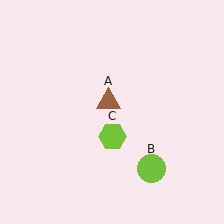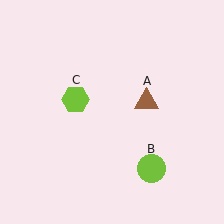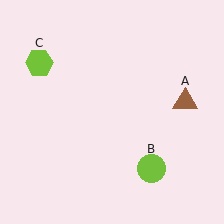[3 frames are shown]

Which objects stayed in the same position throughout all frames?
Lime circle (object B) remained stationary.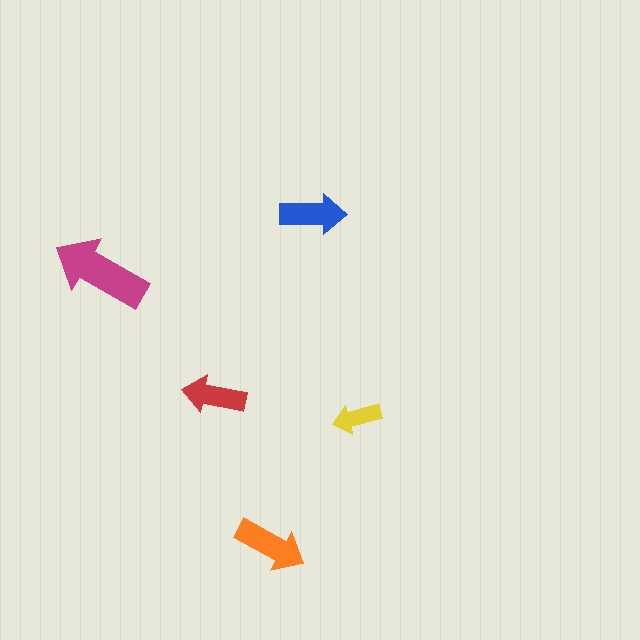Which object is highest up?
The blue arrow is topmost.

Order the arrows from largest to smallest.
the magenta one, the orange one, the blue one, the red one, the yellow one.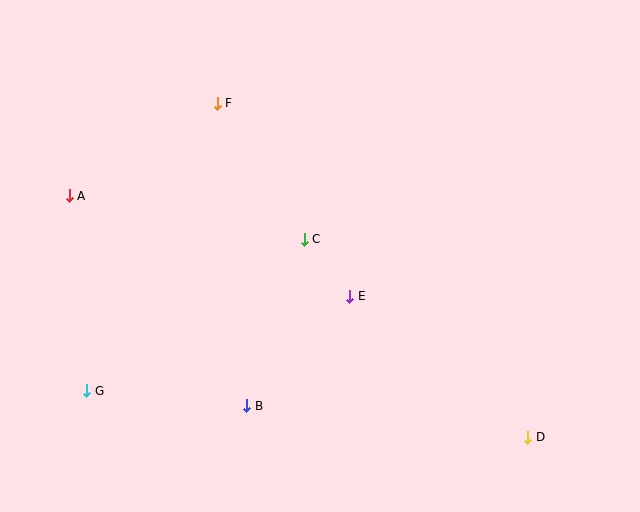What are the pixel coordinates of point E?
Point E is at (350, 296).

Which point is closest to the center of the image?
Point C at (304, 239) is closest to the center.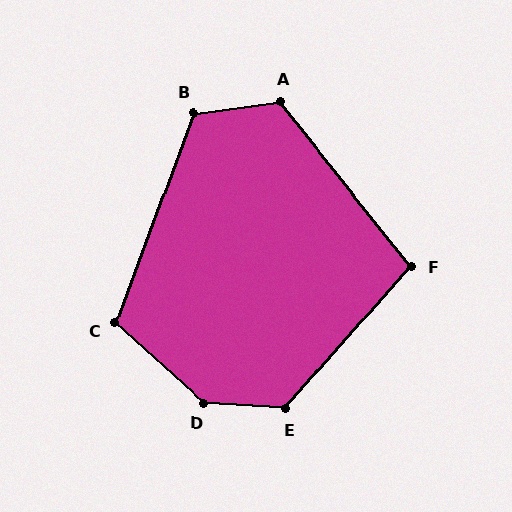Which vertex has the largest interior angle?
D, at approximately 142 degrees.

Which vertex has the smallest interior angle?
F, at approximately 100 degrees.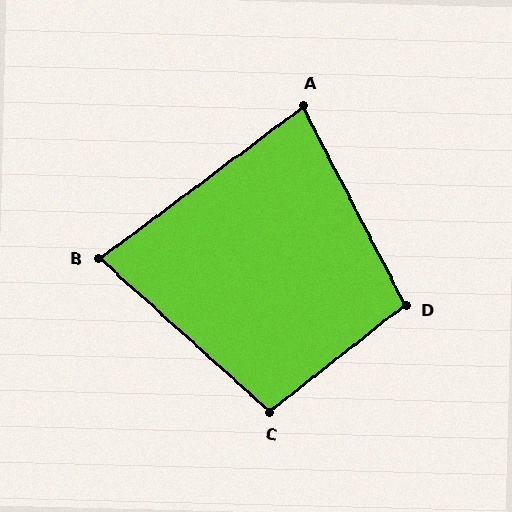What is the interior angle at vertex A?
Approximately 80 degrees (acute).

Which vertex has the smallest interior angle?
B, at approximately 79 degrees.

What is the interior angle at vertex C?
Approximately 100 degrees (obtuse).